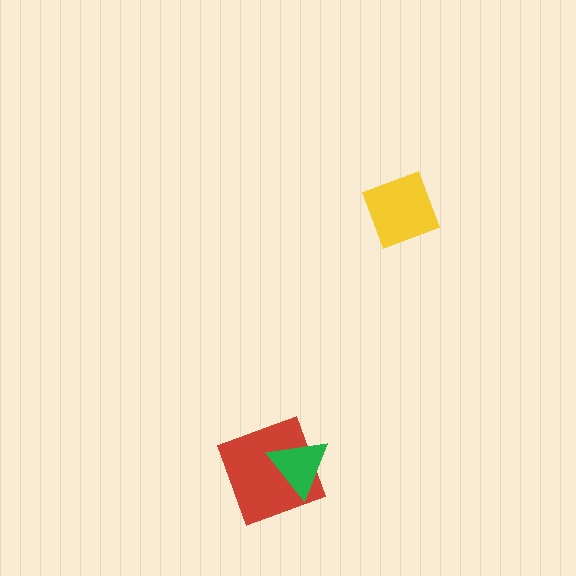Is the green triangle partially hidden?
No, no other shape covers it.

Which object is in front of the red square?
The green triangle is in front of the red square.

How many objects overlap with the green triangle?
1 object overlaps with the green triangle.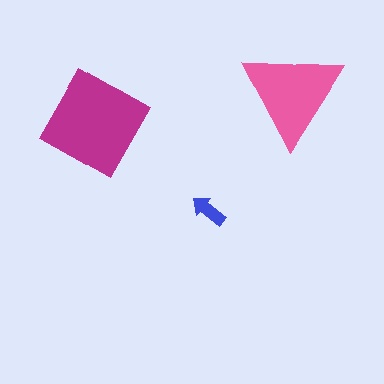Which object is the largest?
The magenta diamond.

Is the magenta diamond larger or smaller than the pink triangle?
Larger.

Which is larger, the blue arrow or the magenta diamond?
The magenta diamond.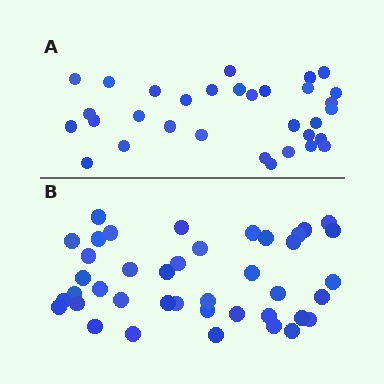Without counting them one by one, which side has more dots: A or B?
Region B (the bottom region) has more dots.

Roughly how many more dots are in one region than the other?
Region B has roughly 8 or so more dots than region A.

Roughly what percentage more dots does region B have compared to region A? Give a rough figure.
About 30% more.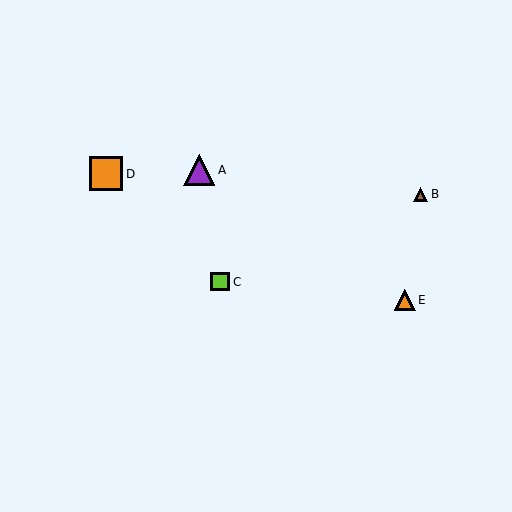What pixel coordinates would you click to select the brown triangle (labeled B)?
Click at (421, 194) to select the brown triangle B.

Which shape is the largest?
The orange square (labeled D) is the largest.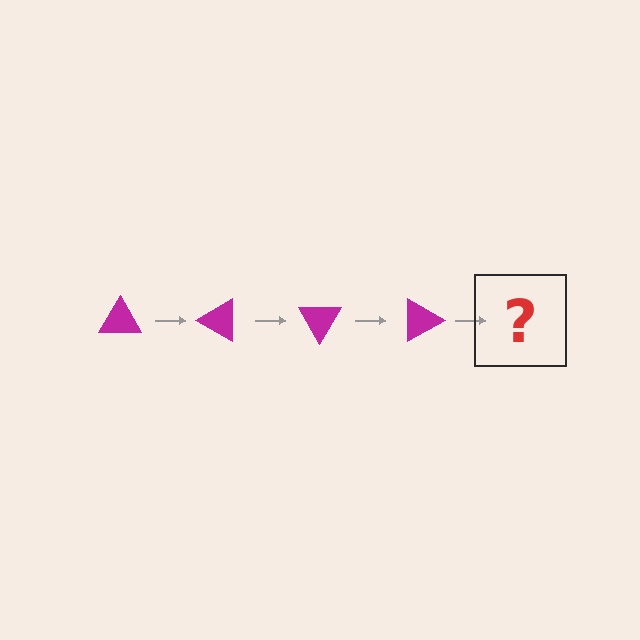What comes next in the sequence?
The next element should be a magenta triangle rotated 120 degrees.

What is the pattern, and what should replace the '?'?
The pattern is that the triangle rotates 30 degrees each step. The '?' should be a magenta triangle rotated 120 degrees.